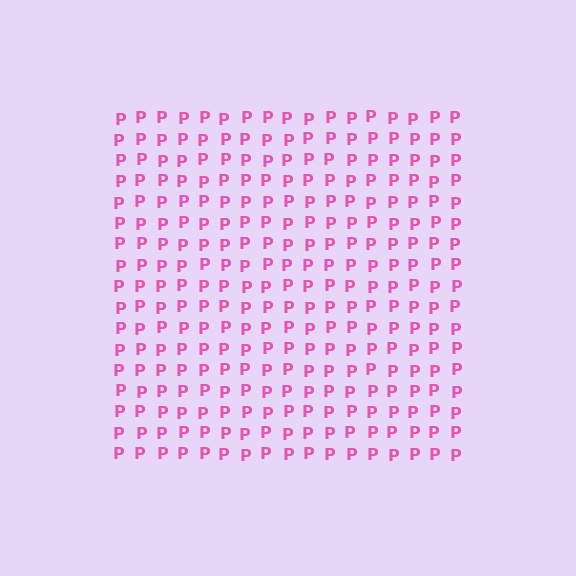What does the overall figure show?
The overall figure shows a square.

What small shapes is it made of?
It is made of small letter P's.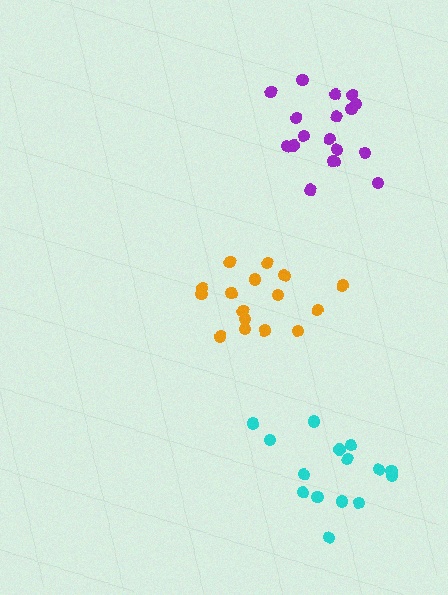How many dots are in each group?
Group 1: 16 dots, Group 2: 15 dots, Group 3: 18 dots (49 total).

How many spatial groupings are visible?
There are 3 spatial groupings.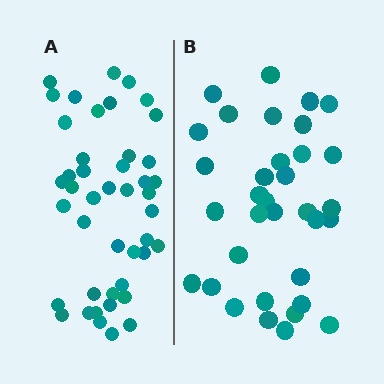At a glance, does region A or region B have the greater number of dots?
Region A (the left region) has more dots.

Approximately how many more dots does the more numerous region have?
Region A has roughly 10 or so more dots than region B.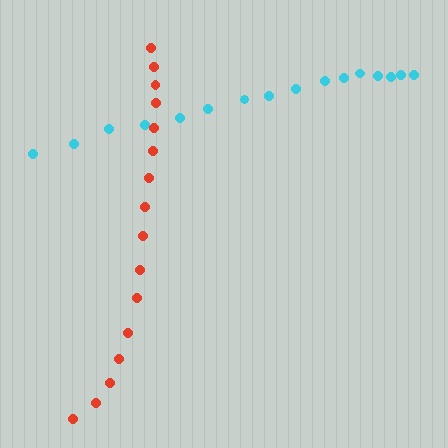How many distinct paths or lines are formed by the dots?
There are 2 distinct paths.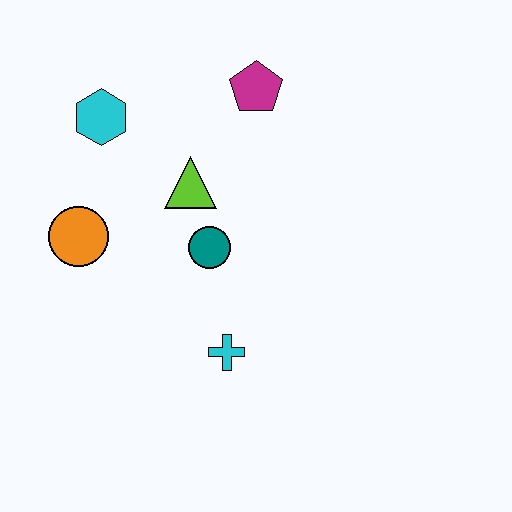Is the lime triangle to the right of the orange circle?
Yes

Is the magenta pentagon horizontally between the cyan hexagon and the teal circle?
No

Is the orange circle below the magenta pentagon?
Yes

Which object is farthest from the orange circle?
The magenta pentagon is farthest from the orange circle.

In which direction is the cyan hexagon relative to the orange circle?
The cyan hexagon is above the orange circle.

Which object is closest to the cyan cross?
The teal circle is closest to the cyan cross.